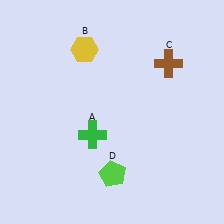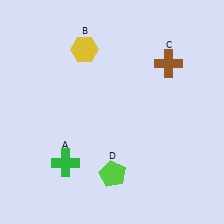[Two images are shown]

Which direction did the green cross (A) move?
The green cross (A) moved down.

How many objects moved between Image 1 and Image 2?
1 object moved between the two images.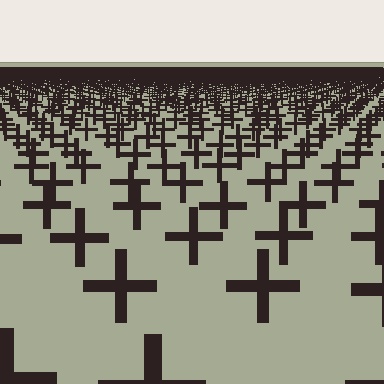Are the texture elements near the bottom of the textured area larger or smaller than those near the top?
Larger. Near the bottom, elements are closer to the viewer and appear at a bigger on-screen size.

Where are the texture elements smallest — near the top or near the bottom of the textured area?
Near the top.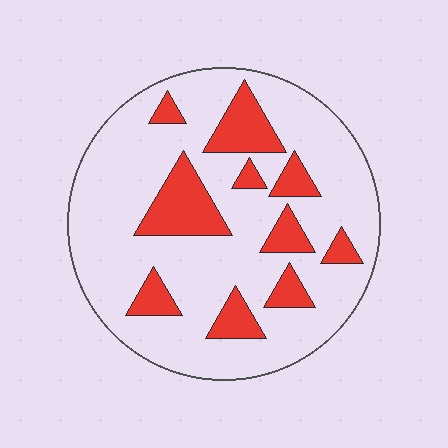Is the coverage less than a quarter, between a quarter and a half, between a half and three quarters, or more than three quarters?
Less than a quarter.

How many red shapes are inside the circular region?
10.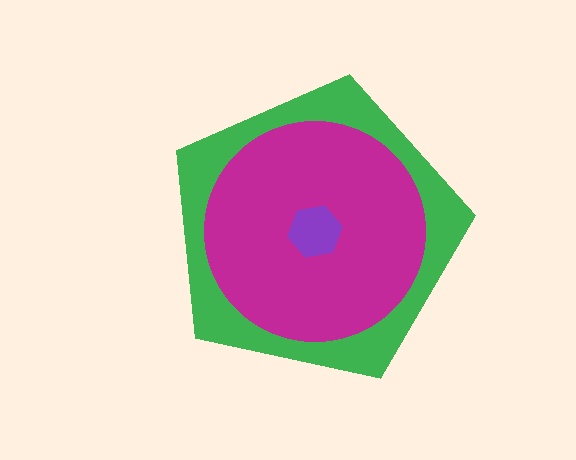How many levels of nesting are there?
3.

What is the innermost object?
The purple hexagon.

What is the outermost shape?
The green pentagon.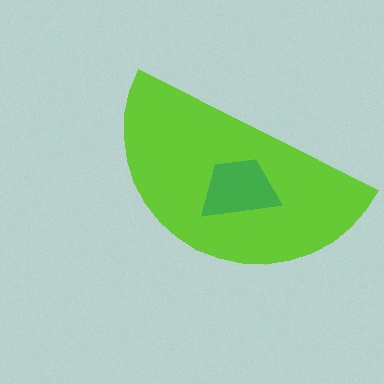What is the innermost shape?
The green trapezoid.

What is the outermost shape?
The lime semicircle.